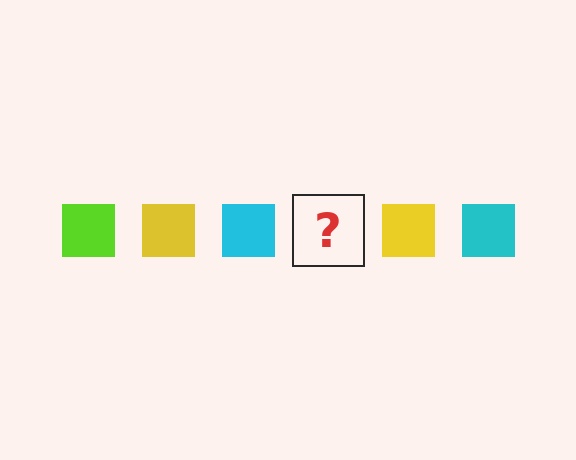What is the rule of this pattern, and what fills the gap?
The rule is that the pattern cycles through lime, yellow, cyan squares. The gap should be filled with a lime square.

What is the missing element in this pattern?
The missing element is a lime square.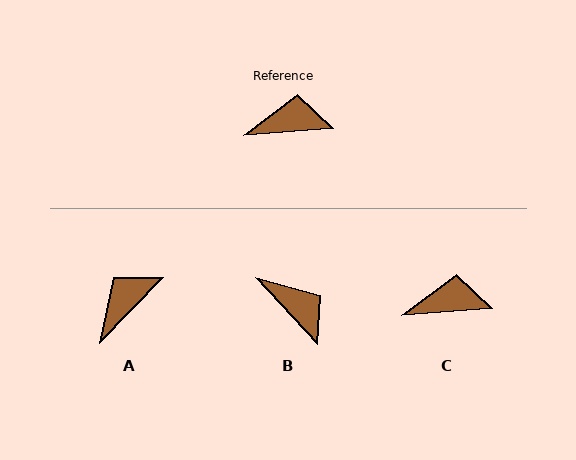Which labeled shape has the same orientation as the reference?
C.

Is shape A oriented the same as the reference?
No, it is off by about 42 degrees.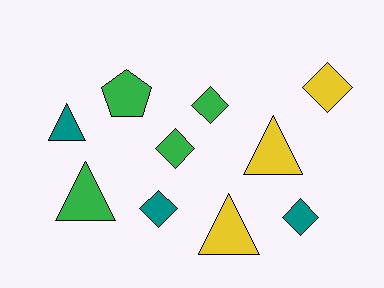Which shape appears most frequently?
Diamond, with 5 objects.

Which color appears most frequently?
Green, with 4 objects.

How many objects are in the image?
There are 10 objects.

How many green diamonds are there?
There are 2 green diamonds.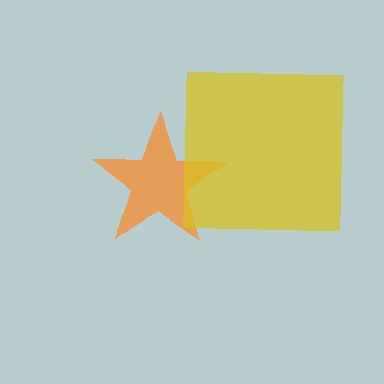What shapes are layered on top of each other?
The layered shapes are: an orange star, a yellow square.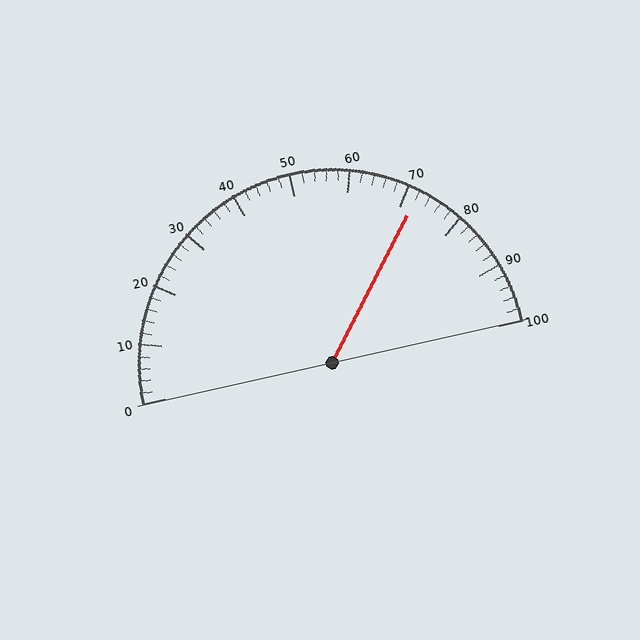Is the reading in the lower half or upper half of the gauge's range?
The reading is in the upper half of the range (0 to 100).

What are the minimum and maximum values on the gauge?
The gauge ranges from 0 to 100.